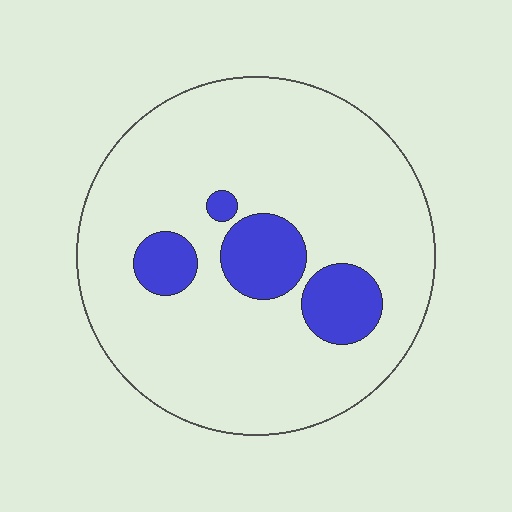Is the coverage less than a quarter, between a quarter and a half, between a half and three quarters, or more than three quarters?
Less than a quarter.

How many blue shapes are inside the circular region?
4.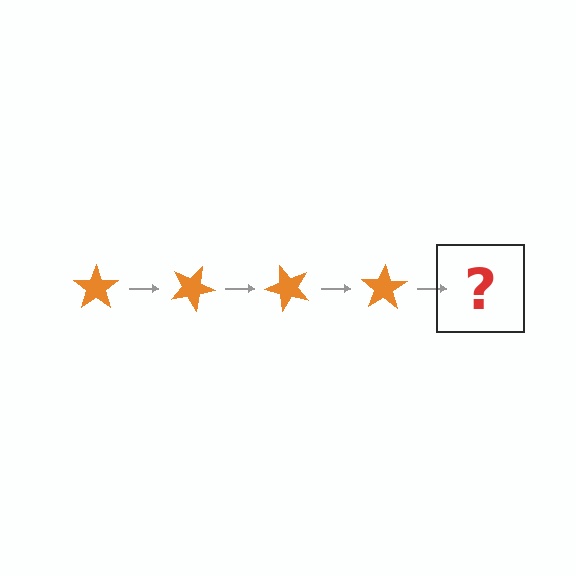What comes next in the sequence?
The next element should be an orange star rotated 100 degrees.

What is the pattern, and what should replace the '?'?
The pattern is that the star rotates 25 degrees each step. The '?' should be an orange star rotated 100 degrees.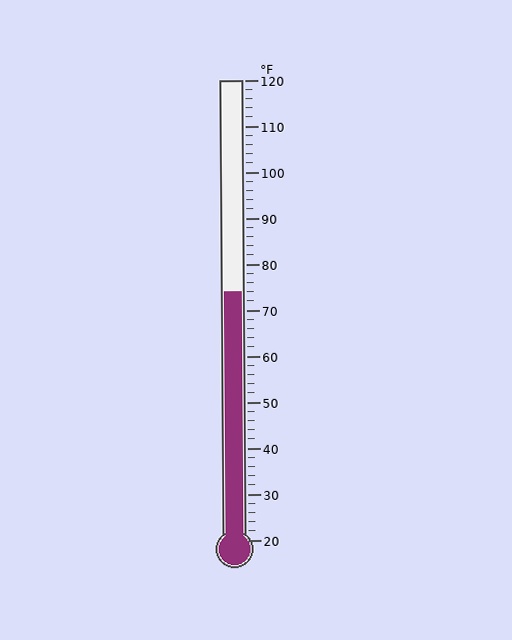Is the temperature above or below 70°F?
The temperature is above 70°F.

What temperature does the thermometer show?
The thermometer shows approximately 74°F.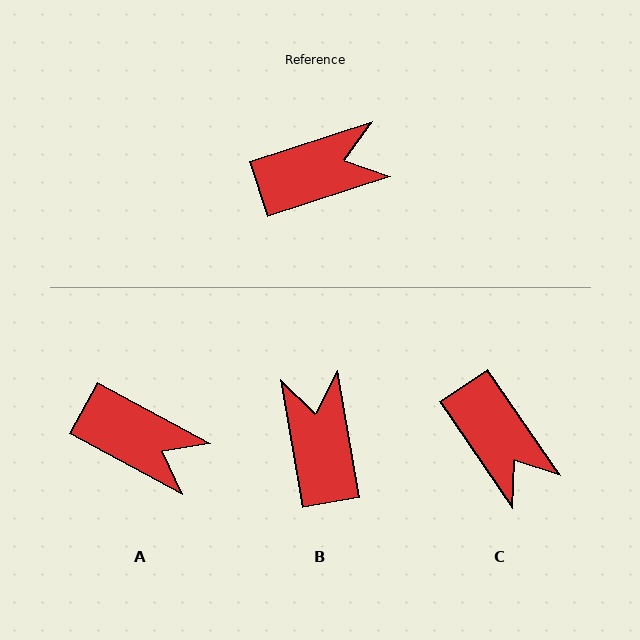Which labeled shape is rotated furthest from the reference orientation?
B, about 82 degrees away.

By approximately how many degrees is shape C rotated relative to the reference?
Approximately 74 degrees clockwise.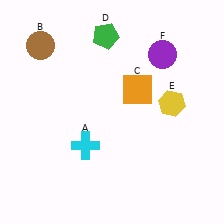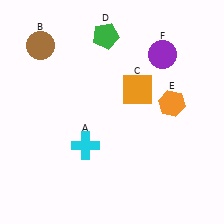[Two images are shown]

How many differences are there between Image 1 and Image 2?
There is 1 difference between the two images.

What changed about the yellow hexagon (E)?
In Image 1, E is yellow. In Image 2, it changed to orange.